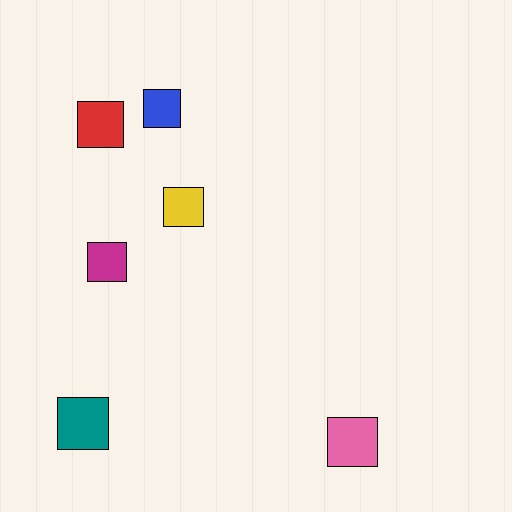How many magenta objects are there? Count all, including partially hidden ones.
There is 1 magenta object.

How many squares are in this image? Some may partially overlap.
There are 6 squares.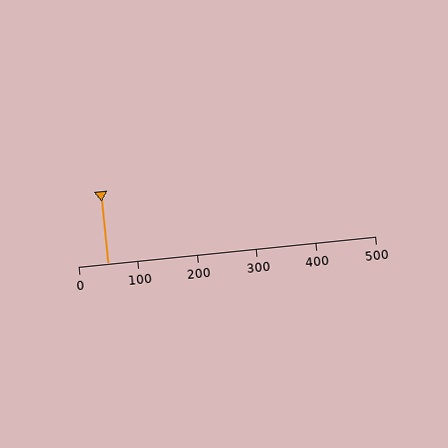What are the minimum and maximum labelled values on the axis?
The axis runs from 0 to 500.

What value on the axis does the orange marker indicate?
The marker indicates approximately 50.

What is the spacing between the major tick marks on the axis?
The major ticks are spaced 100 apart.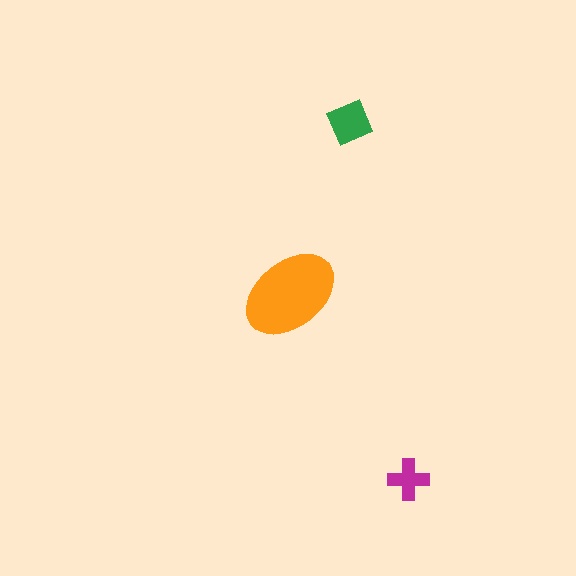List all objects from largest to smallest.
The orange ellipse, the green square, the magenta cross.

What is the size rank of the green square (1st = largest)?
2nd.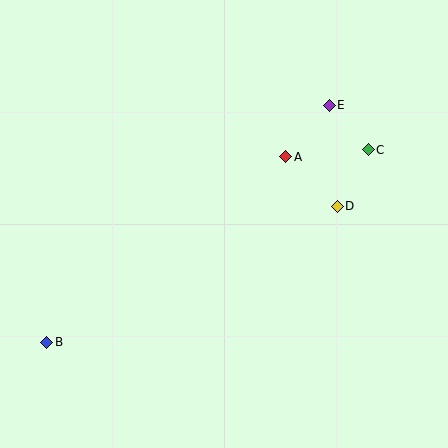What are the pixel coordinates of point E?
Point E is at (329, 105).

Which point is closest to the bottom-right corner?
Point D is closest to the bottom-right corner.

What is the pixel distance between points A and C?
The distance between A and C is 83 pixels.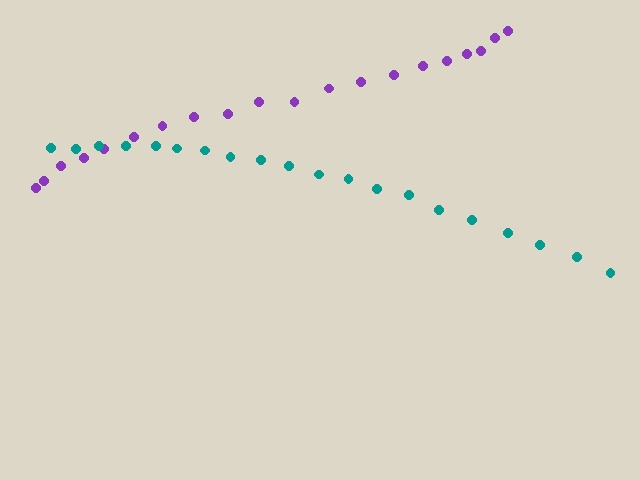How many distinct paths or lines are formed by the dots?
There are 2 distinct paths.